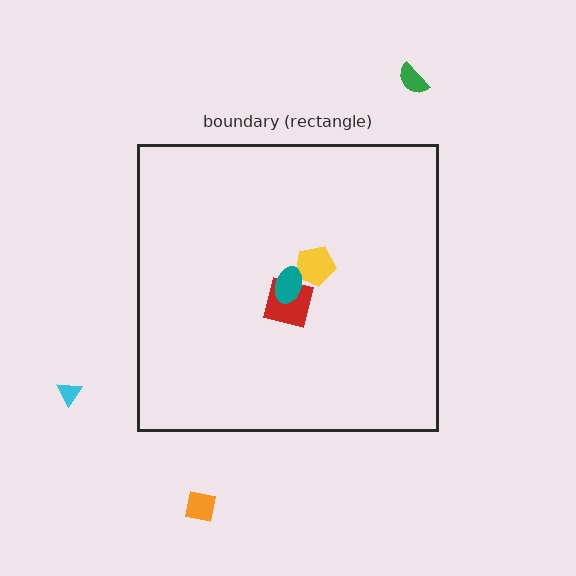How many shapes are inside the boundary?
3 inside, 3 outside.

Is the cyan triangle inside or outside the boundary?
Outside.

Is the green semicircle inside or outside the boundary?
Outside.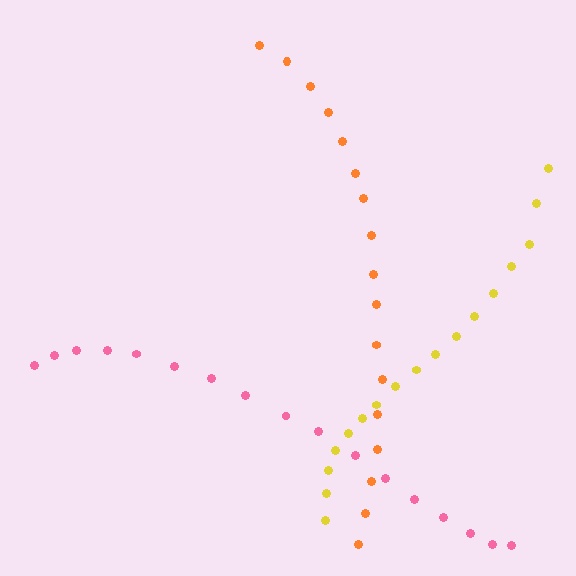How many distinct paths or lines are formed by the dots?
There are 3 distinct paths.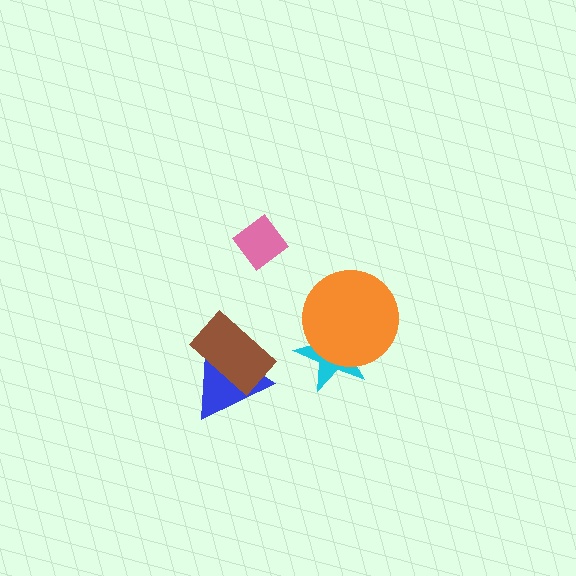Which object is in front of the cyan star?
The orange circle is in front of the cyan star.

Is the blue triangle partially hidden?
Yes, it is partially covered by another shape.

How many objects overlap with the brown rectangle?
1 object overlaps with the brown rectangle.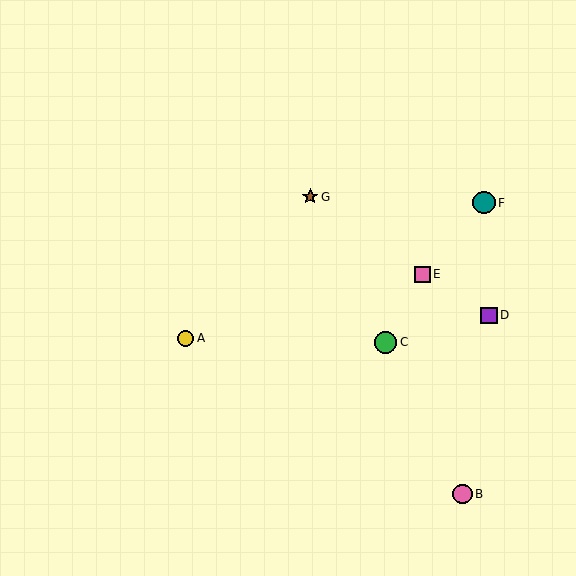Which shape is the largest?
The teal circle (labeled F) is the largest.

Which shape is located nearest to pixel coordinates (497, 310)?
The purple square (labeled D) at (489, 315) is nearest to that location.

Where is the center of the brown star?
The center of the brown star is at (310, 197).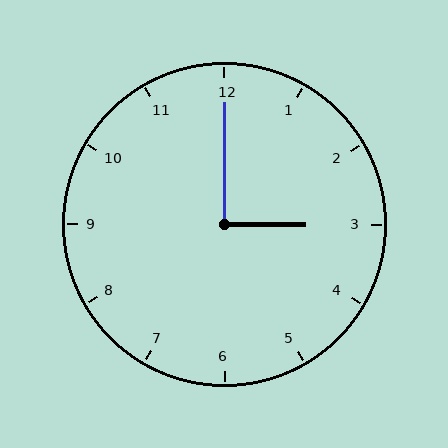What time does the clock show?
3:00.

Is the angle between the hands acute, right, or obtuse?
It is right.